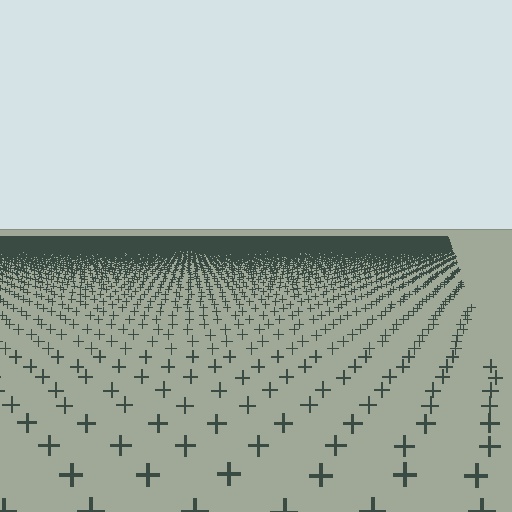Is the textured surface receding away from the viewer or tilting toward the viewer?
The surface is receding away from the viewer. Texture elements get smaller and denser toward the top.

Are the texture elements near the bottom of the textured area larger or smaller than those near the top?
Larger. Near the bottom, elements are closer to the viewer and appear at a bigger on-screen size.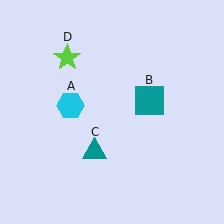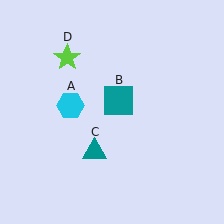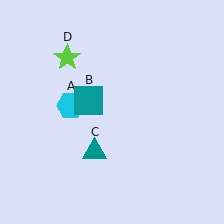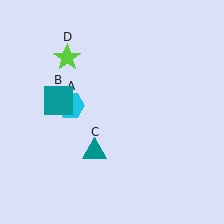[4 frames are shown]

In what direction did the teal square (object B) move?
The teal square (object B) moved left.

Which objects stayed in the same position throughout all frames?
Cyan hexagon (object A) and teal triangle (object C) and lime star (object D) remained stationary.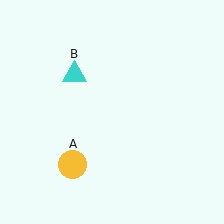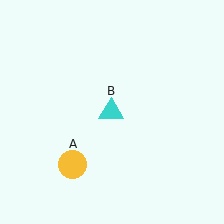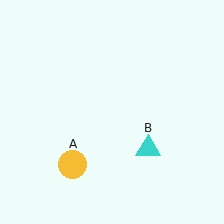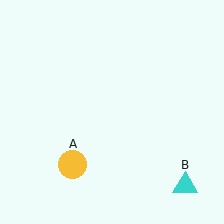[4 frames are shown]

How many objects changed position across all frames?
1 object changed position: cyan triangle (object B).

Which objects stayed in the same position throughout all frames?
Yellow circle (object A) remained stationary.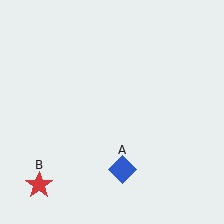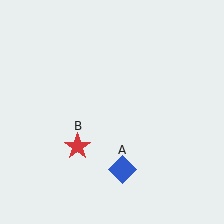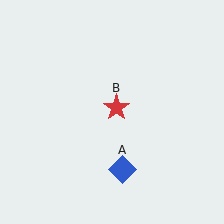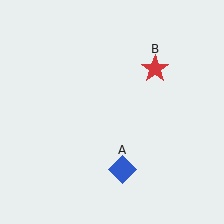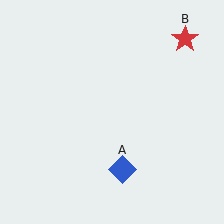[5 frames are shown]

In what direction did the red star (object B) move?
The red star (object B) moved up and to the right.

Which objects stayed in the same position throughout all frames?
Blue diamond (object A) remained stationary.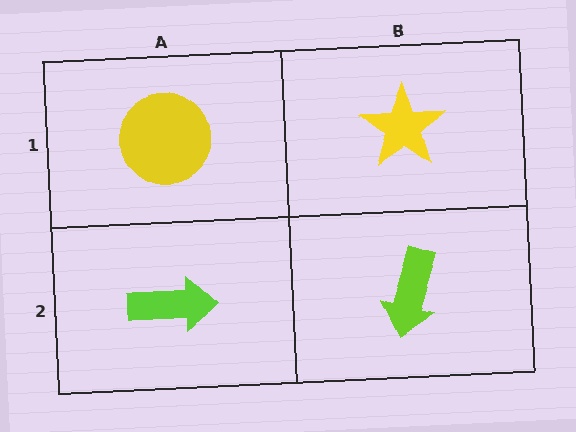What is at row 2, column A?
A lime arrow.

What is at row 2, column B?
A lime arrow.